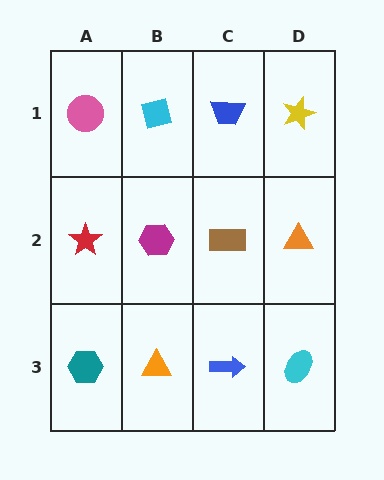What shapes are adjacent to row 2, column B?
A cyan square (row 1, column B), an orange triangle (row 3, column B), a red star (row 2, column A), a brown rectangle (row 2, column C).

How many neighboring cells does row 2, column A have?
3.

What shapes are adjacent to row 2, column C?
A blue trapezoid (row 1, column C), a blue arrow (row 3, column C), a magenta hexagon (row 2, column B), an orange triangle (row 2, column D).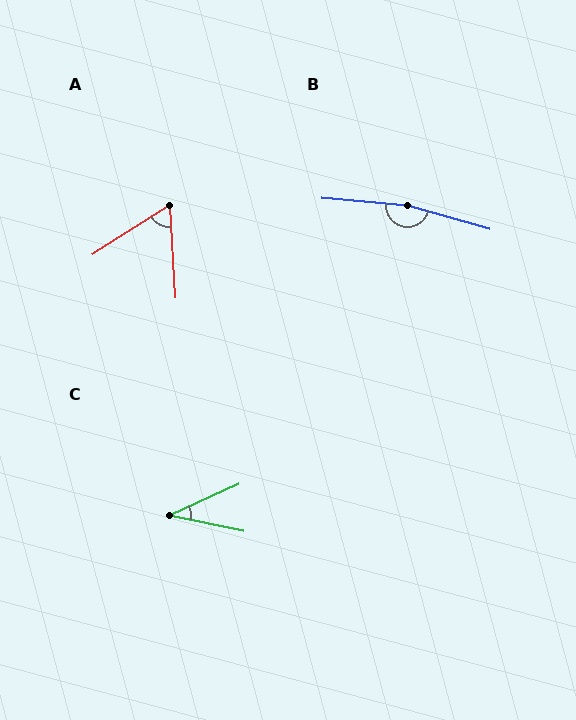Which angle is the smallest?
C, at approximately 36 degrees.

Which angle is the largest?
B, at approximately 169 degrees.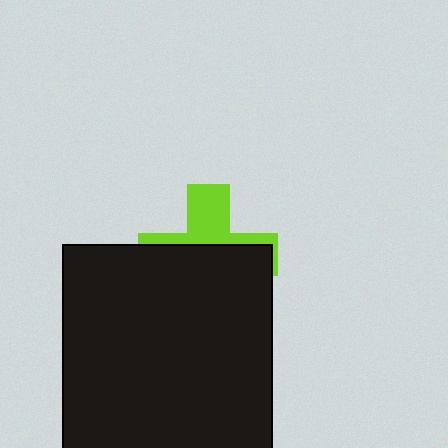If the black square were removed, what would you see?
You would see the complete lime cross.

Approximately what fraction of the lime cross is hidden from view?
Roughly 64% of the lime cross is hidden behind the black square.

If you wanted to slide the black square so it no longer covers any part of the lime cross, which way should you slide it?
Slide it down — that is the most direct way to separate the two shapes.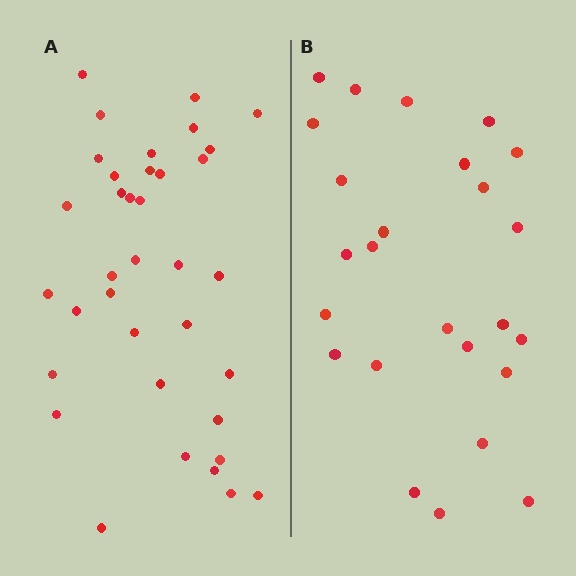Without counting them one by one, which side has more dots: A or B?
Region A (the left region) has more dots.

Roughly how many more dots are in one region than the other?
Region A has roughly 12 or so more dots than region B.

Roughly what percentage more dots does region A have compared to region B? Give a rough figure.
About 45% more.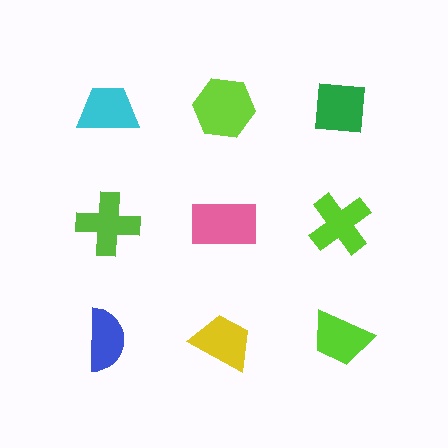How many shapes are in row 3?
3 shapes.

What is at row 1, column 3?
A green square.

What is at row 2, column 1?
A lime cross.